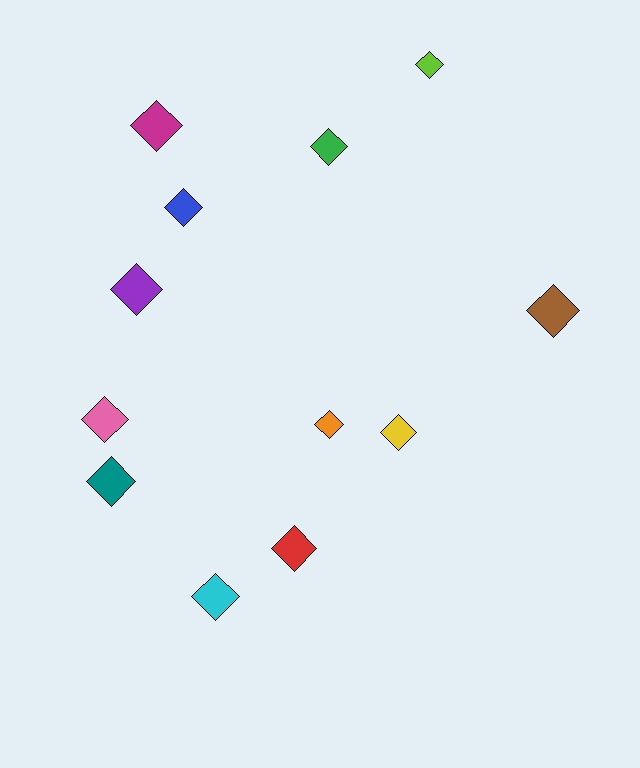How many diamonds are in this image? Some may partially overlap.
There are 12 diamonds.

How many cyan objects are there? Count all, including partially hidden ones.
There is 1 cyan object.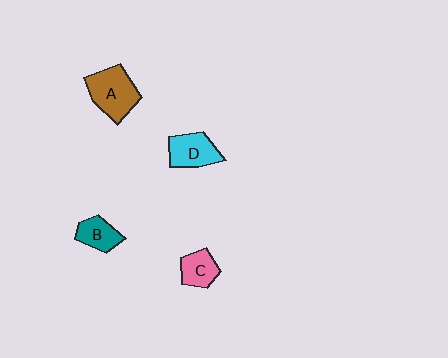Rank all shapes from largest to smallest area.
From largest to smallest: A (brown), D (cyan), C (pink), B (teal).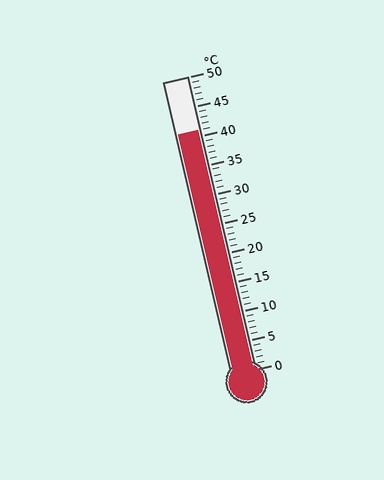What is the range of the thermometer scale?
The thermometer scale ranges from 0°C to 50°C.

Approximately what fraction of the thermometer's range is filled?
The thermometer is filled to approximately 80% of its range.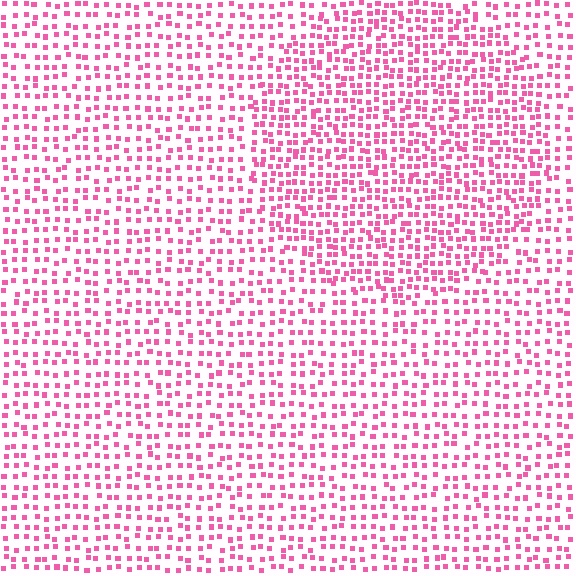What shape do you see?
I see a circle.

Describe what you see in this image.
The image contains small pink elements arranged at two different densities. A circle-shaped region is visible where the elements are more densely packed than the surrounding area.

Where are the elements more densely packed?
The elements are more densely packed inside the circle boundary.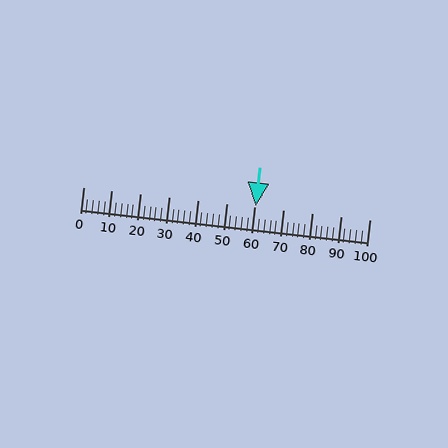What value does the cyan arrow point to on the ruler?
The cyan arrow points to approximately 60.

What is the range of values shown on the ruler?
The ruler shows values from 0 to 100.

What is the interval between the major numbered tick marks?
The major tick marks are spaced 10 units apart.